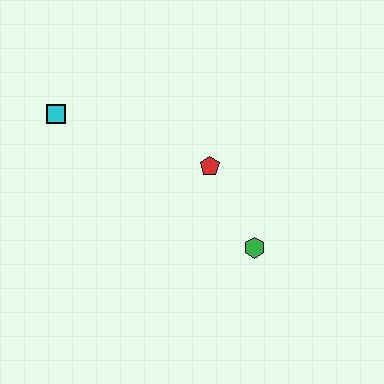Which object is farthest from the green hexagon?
The cyan square is farthest from the green hexagon.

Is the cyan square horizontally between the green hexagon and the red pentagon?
No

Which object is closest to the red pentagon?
The green hexagon is closest to the red pentagon.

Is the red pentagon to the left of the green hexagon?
Yes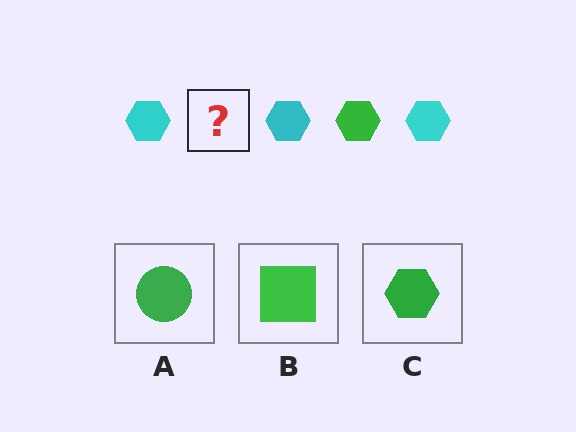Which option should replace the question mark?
Option C.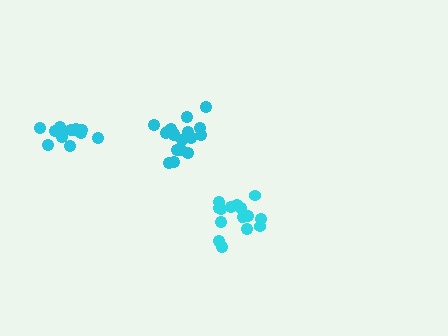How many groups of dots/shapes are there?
There are 3 groups.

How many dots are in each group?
Group 1: 18 dots, Group 2: 14 dots, Group 3: 15 dots (47 total).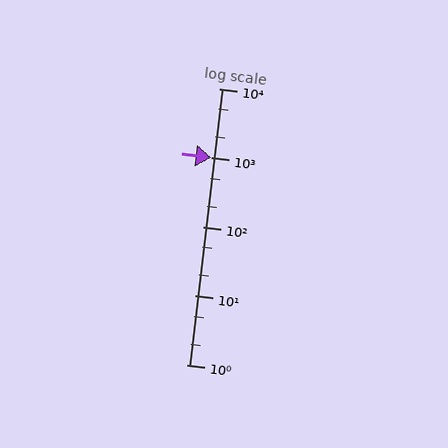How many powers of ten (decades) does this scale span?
The scale spans 4 decades, from 1 to 10000.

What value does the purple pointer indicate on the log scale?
The pointer indicates approximately 1000.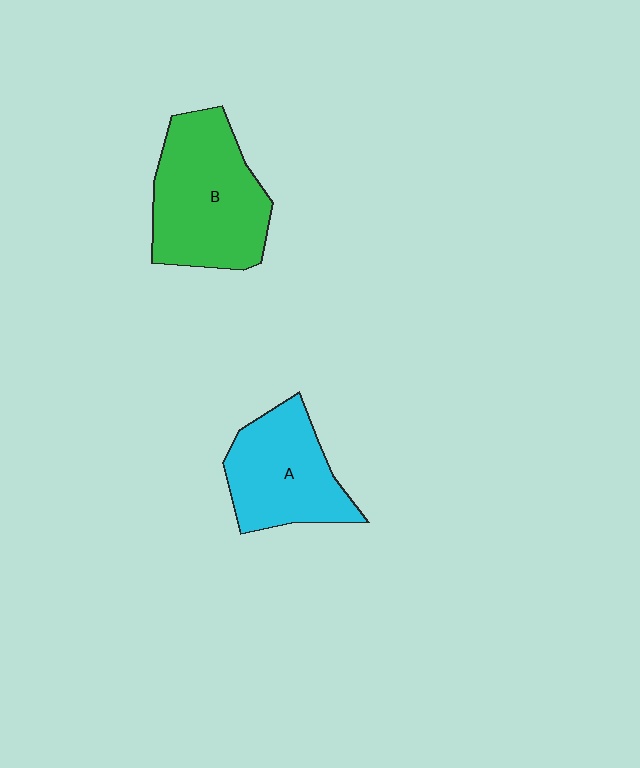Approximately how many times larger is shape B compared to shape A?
Approximately 1.3 times.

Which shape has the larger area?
Shape B (green).